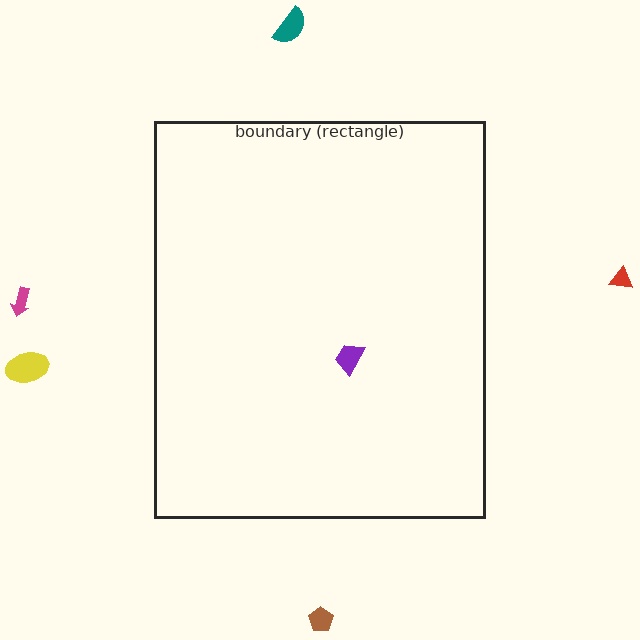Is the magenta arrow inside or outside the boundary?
Outside.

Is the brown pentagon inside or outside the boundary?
Outside.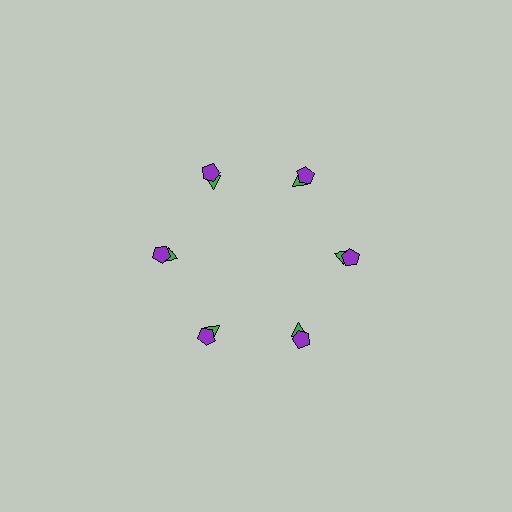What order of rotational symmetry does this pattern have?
This pattern has 6-fold rotational symmetry.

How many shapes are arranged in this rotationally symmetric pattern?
There are 12 shapes, arranged in 6 groups of 2.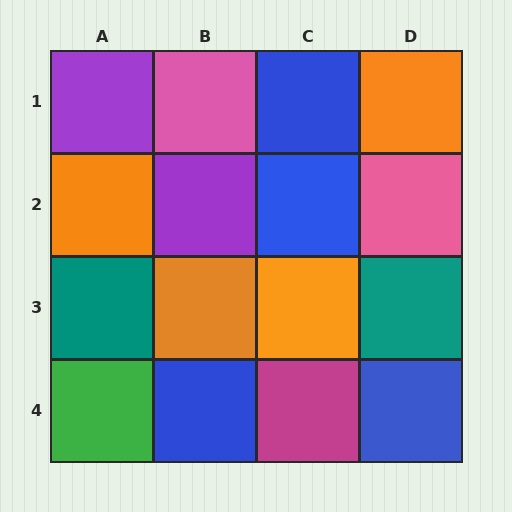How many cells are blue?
4 cells are blue.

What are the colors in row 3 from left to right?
Teal, orange, orange, teal.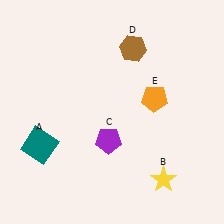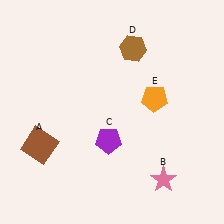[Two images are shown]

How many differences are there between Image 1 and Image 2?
There are 2 differences between the two images.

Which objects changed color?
A changed from teal to brown. B changed from yellow to pink.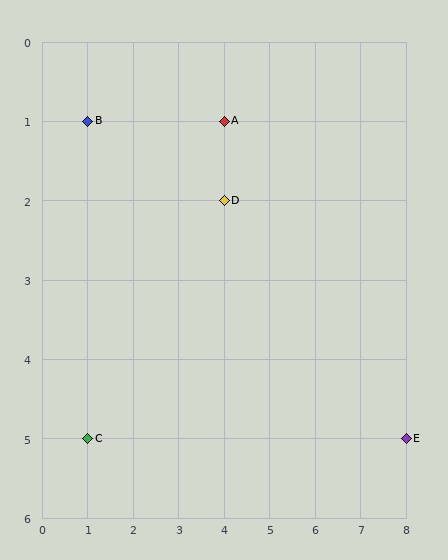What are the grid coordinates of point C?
Point C is at grid coordinates (1, 5).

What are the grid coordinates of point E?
Point E is at grid coordinates (8, 5).